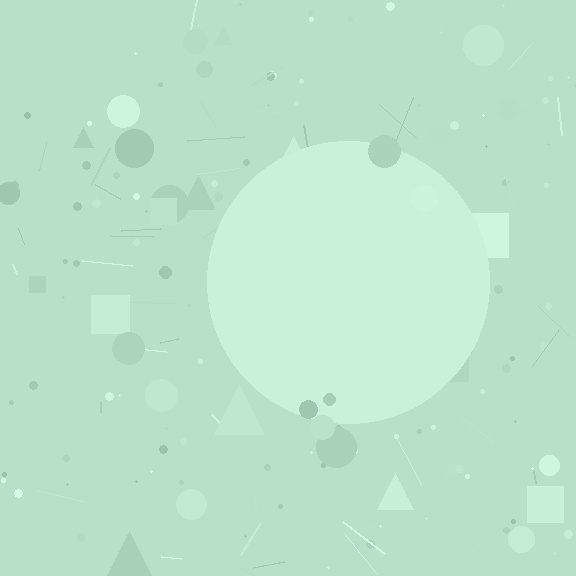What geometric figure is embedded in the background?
A circle is embedded in the background.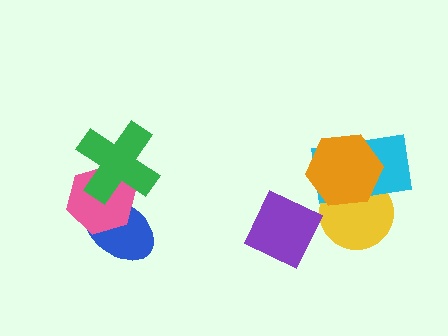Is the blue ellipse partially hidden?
Yes, it is partially covered by another shape.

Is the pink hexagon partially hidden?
Yes, it is partially covered by another shape.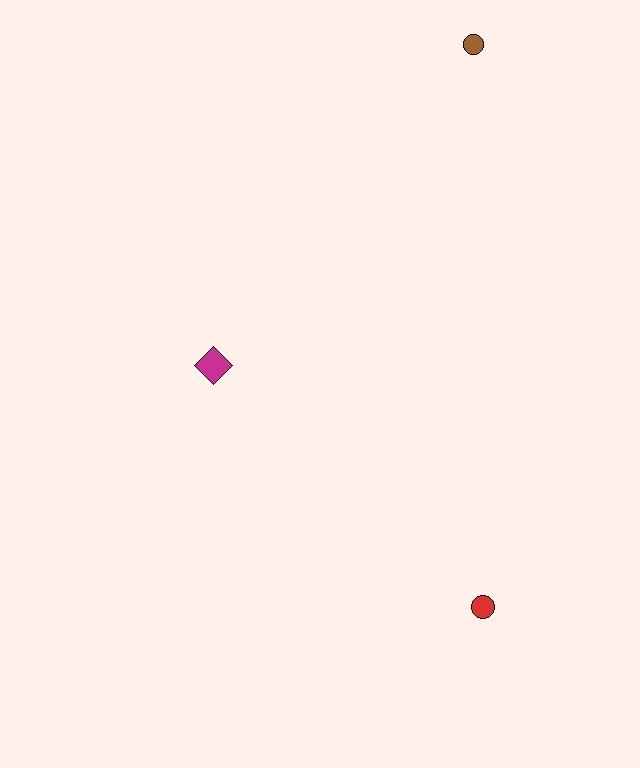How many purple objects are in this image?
There are no purple objects.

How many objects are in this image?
There are 3 objects.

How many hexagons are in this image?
There are no hexagons.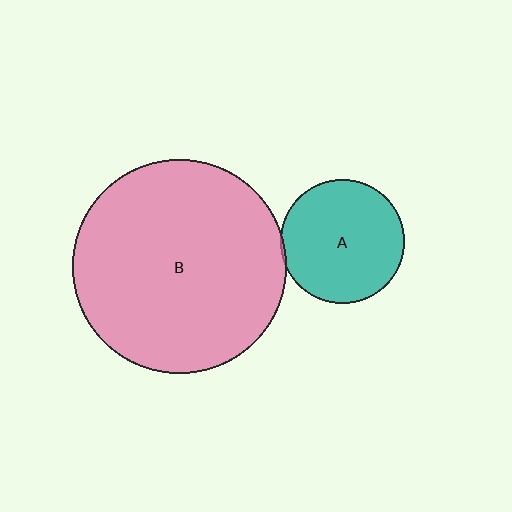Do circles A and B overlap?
Yes.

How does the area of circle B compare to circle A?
Approximately 3.0 times.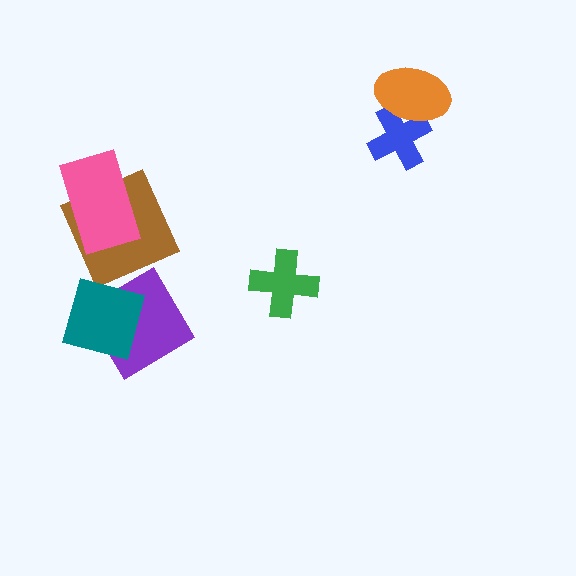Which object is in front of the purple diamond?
The teal square is in front of the purple diamond.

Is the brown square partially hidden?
Yes, it is partially covered by another shape.